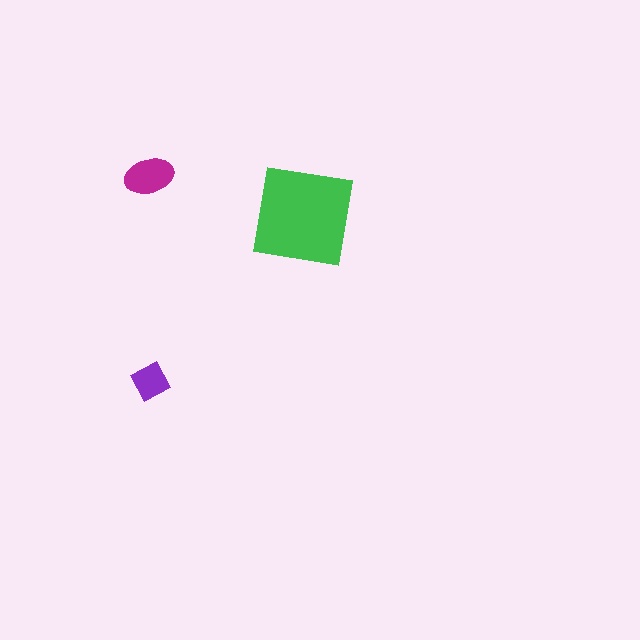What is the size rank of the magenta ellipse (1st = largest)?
2nd.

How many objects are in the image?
There are 3 objects in the image.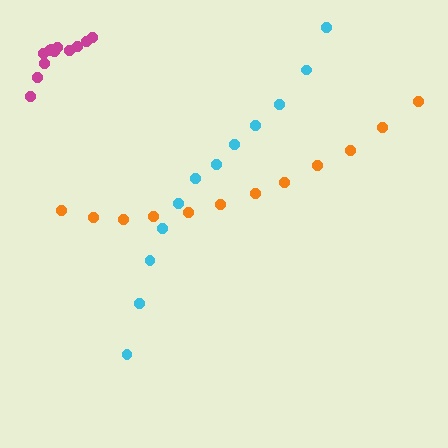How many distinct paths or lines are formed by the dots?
There are 3 distinct paths.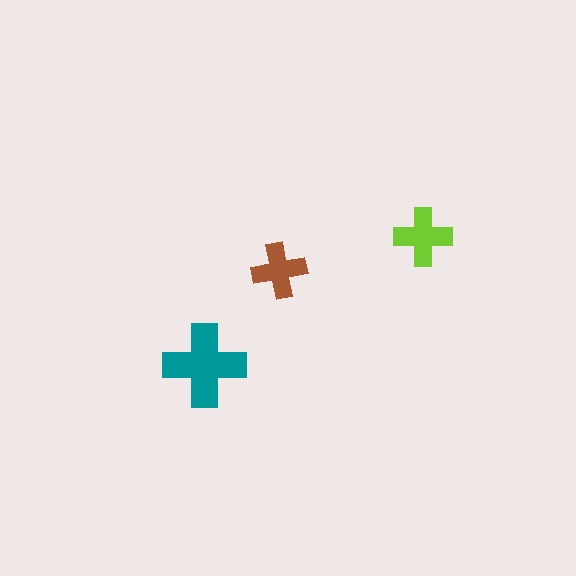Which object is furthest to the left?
The teal cross is leftmost.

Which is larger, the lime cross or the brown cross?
The lime one.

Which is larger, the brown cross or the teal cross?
The teal one.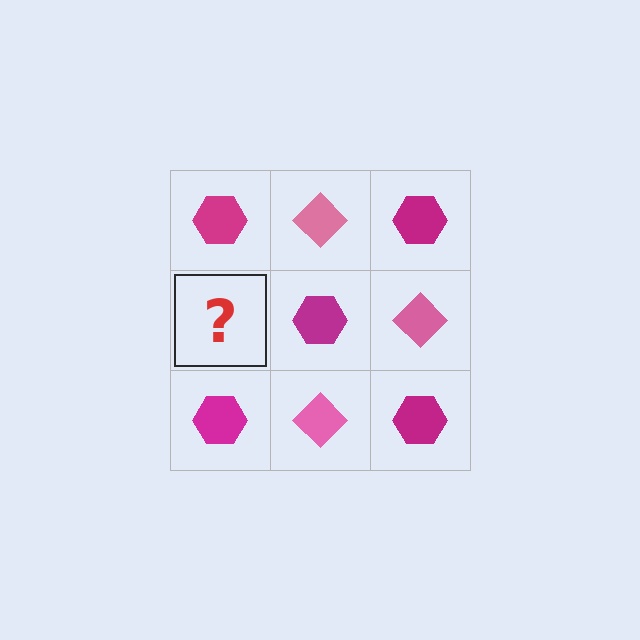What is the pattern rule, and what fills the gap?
The rule is that it alternates magenta hexagon and pink diamond in a checkerboard pattern. The gap should be filled with a pink diamond.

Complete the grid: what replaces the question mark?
The question mark should be replaced with a pink diamond.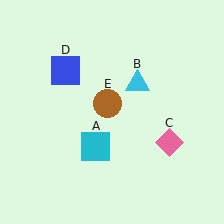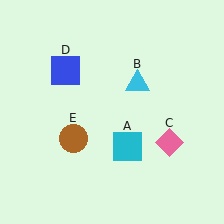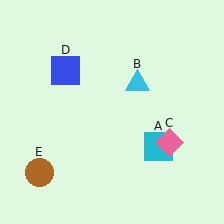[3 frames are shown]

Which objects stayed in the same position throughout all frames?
Cyan triangle (object B) and pink diamond (object C) and blue square (object D) remained stationary.